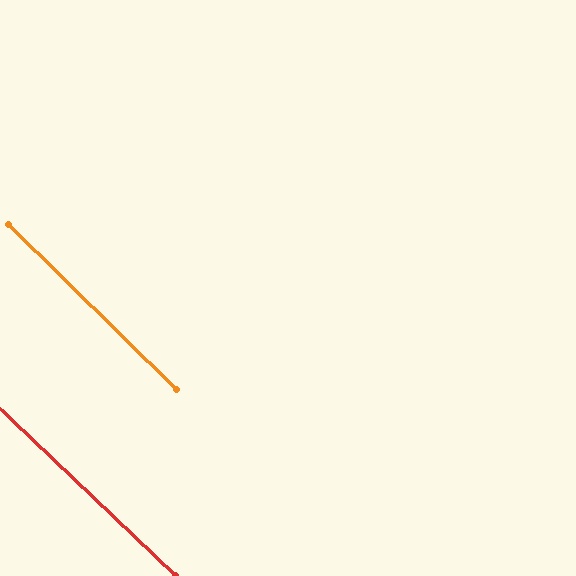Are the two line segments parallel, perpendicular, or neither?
Parallel — their directions differ by only 1.1°.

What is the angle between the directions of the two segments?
Approximately 1 degree.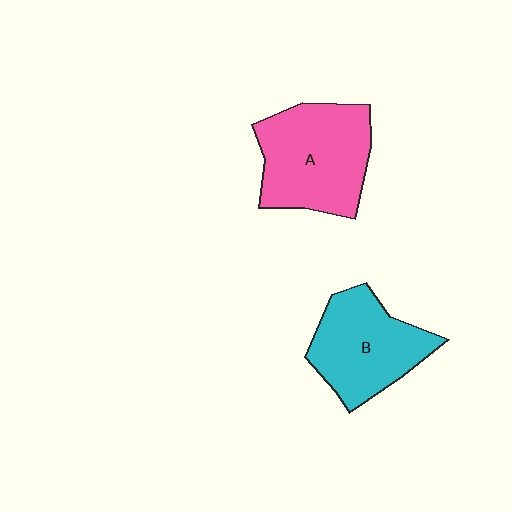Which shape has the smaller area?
Shape B (cyan).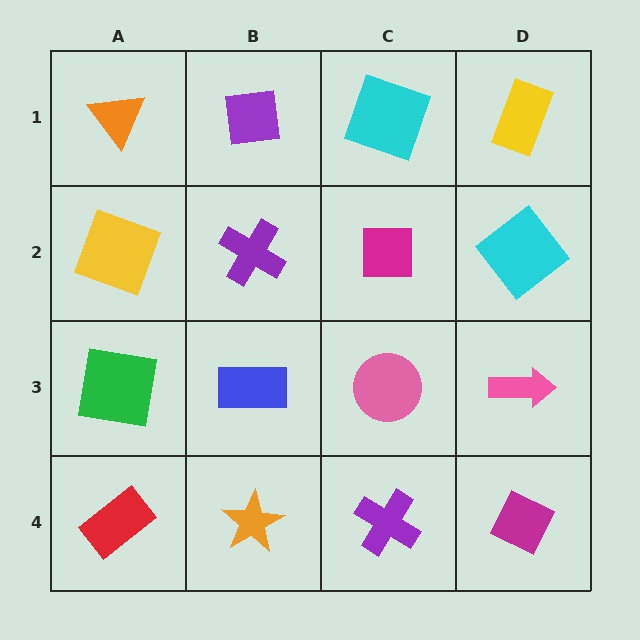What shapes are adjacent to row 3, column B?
A purple cross (row 2, column B), an orange star (row 4, column B), a green square (row 3, column A), a pink circle (row 3, column C).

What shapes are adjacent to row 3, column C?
A magenta square (row 2, column C), a purple cross (row 4, column C), a blue rectangle (row 3, column B), a pink arrow (row 3, column D).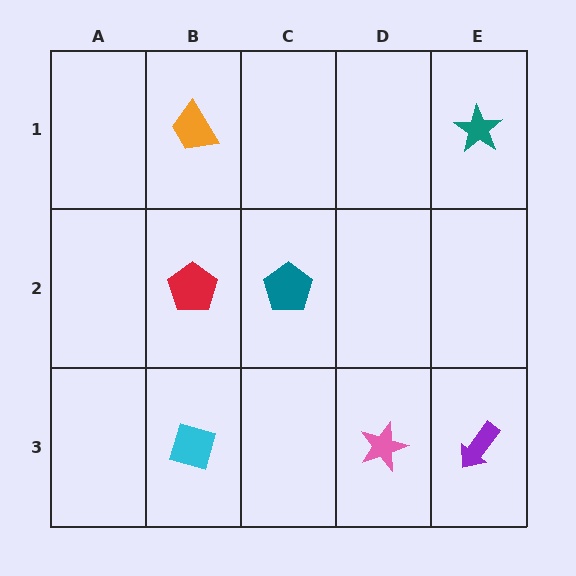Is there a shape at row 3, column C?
No, that cell is empty.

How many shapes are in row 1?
2 shapes.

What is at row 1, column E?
A teal star.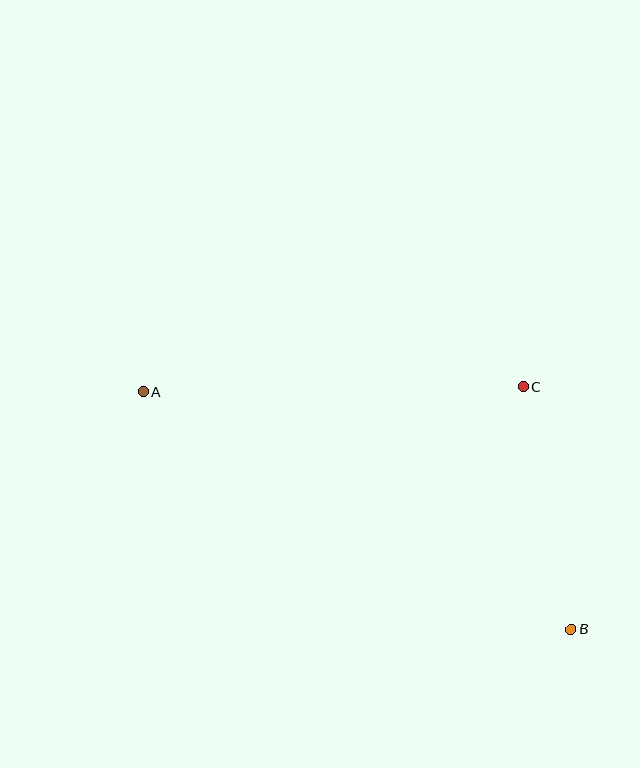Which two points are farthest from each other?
Points A and B are farthest from each other.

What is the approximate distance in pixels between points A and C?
The distance between A and C is approximately 380 pixels.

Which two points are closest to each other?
Points B and C are closest to each other.